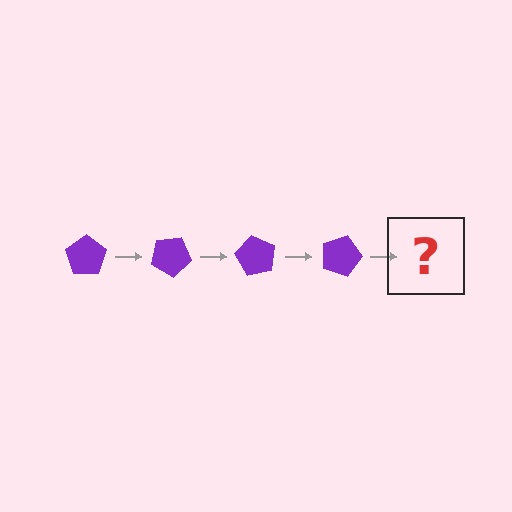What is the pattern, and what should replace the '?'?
The pattern is that the pentagon rotates 30 degrees each step. The '?' should be a purple pentagon rotated 120 degrees.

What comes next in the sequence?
The next element should be a purple pentagon rotated 120 degrees.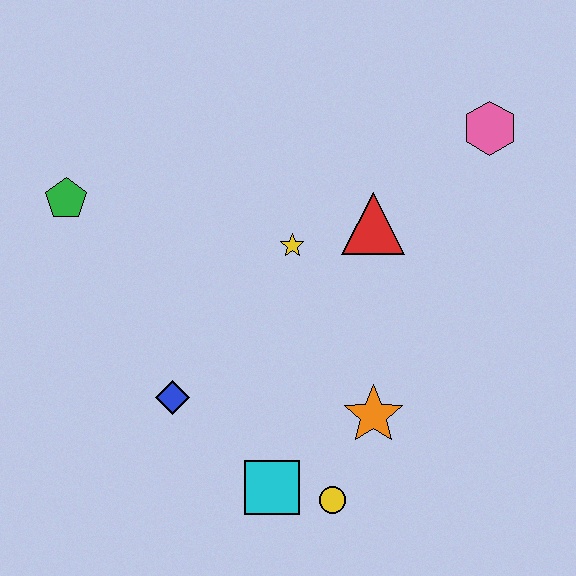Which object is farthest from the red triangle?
The green pentagon is farthest from the red triangle.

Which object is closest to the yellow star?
The red triangle is closest to the yellow star.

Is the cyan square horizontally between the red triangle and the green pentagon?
Yes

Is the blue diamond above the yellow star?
No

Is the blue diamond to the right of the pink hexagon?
No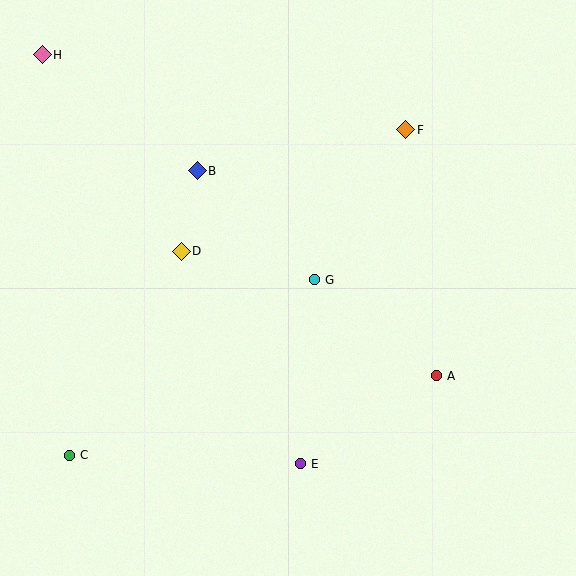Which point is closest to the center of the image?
Point G at (314, 280) is closest to the center.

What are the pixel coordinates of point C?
Point C is at (69, 455).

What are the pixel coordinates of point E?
Point E is at (300, 464).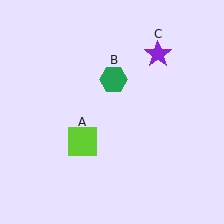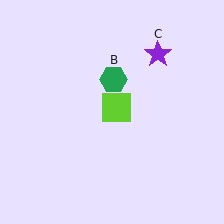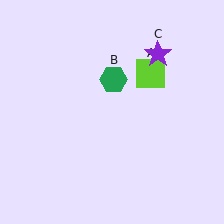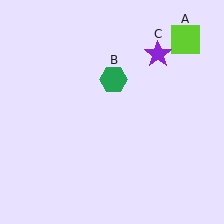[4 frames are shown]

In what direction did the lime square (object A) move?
The lime square (object A) moved up and to the right.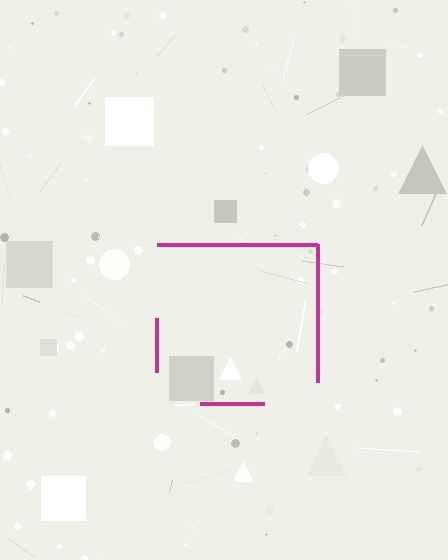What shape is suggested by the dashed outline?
The dashed outline suggests a square.